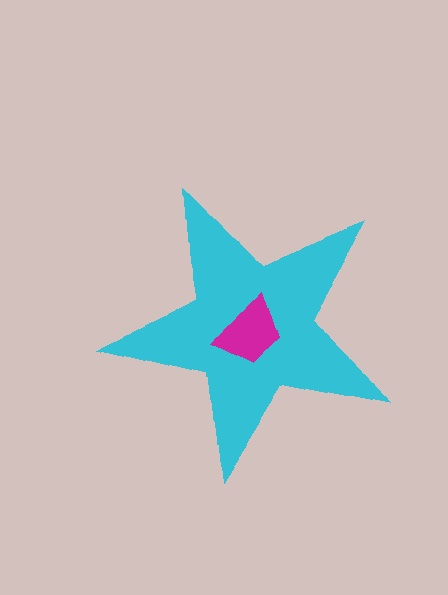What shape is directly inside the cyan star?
The magenta trapezoid.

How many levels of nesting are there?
2.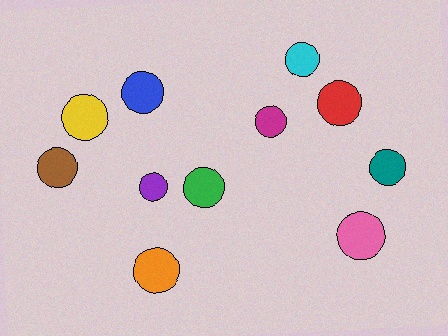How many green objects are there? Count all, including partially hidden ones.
There is 1 green object.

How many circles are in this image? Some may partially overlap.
There are 11 circles.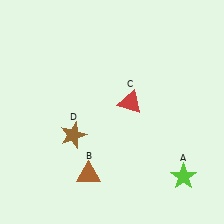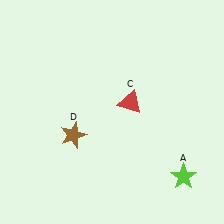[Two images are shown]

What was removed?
The brown triangle (B) was removed in Image 2.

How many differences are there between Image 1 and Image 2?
There is 1 difference between the two images.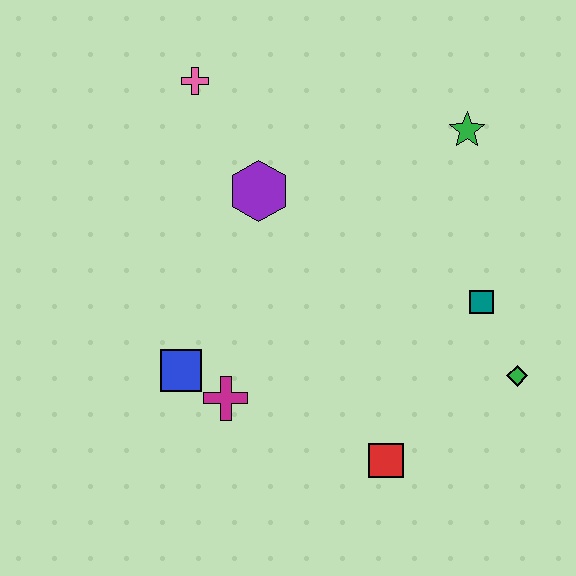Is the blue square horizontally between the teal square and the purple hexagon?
No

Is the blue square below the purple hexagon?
Yes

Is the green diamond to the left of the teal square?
No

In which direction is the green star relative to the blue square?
The green star is to the right of the blue square.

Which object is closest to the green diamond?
The teal square is closest to the green diamond.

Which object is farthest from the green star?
The blue square is farthest from the green star.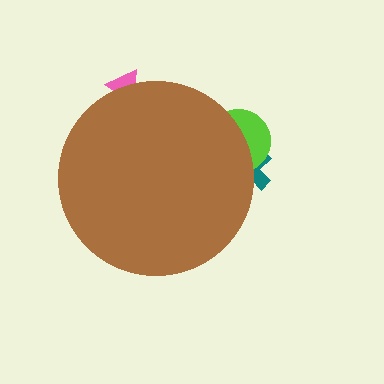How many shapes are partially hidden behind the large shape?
3 shapes are partially hidden.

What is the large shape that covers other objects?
A brown circle.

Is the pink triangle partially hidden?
Yes, the pink triangle is partially hidden behind the brown circle.